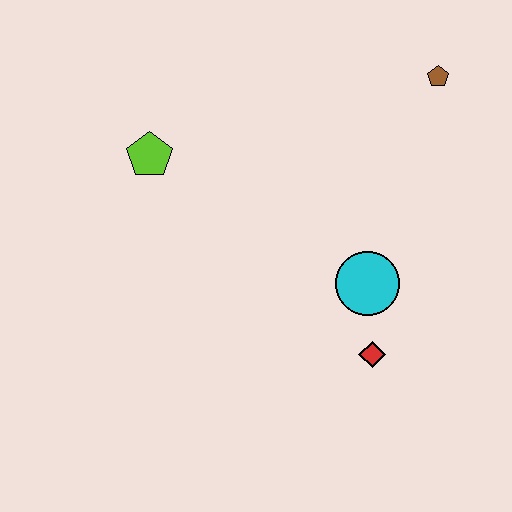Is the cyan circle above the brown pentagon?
No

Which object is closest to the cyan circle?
The red diamond is closest to the cyan circle.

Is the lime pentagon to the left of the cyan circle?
Yes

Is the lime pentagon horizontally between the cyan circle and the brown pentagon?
No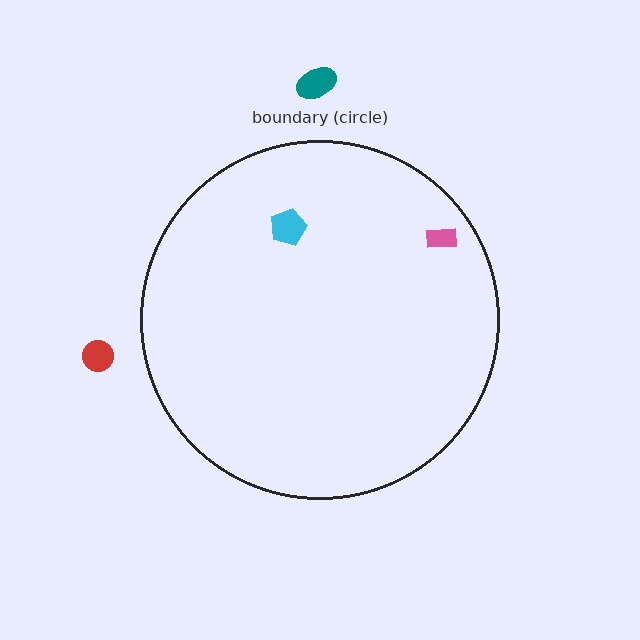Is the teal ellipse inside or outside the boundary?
Outside.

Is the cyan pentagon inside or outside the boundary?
Inside.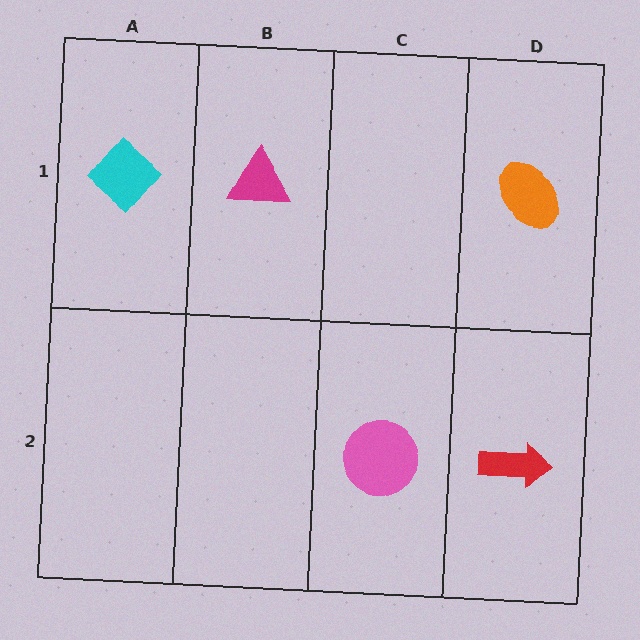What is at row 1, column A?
A cyan diamond.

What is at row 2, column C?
A pink circle.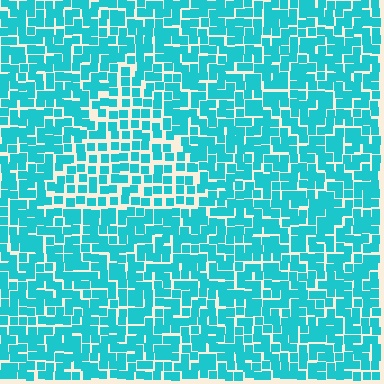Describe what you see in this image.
The image contains small cyan elements arranged at two different densities. A triangle-shaped region is visible where the elements are less densely packed than the surrounding area.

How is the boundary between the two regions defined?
The boundary is defined by a change in element density (approximately 1.4x ratio). All elements are the same color, size, and shape.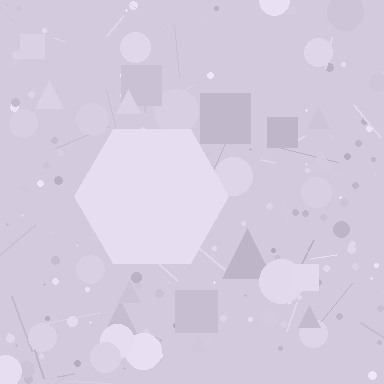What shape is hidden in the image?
A hexagon is hidden in the image.